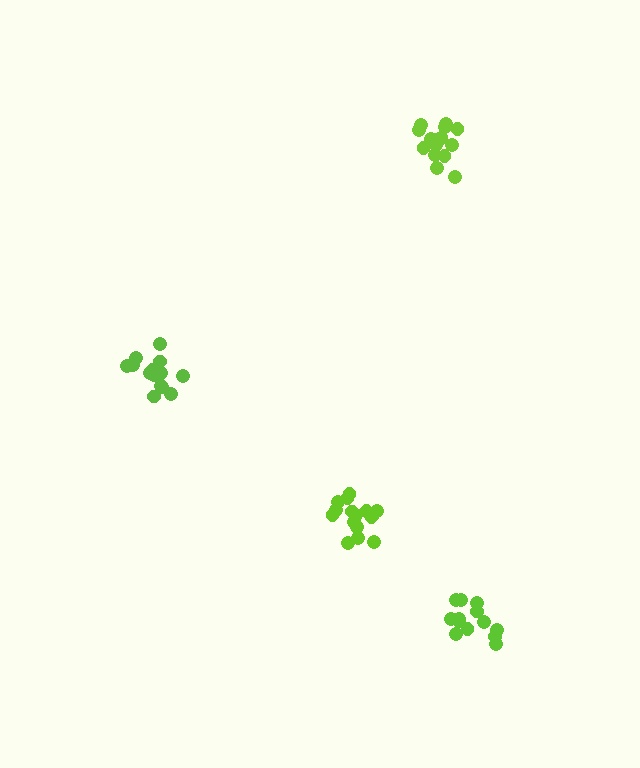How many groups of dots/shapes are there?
There are 4 groups.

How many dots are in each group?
Group 1: 15 dots, Group 2: 16 dots, Group 3: 15 dots, Group 4: 14 dots (60 total).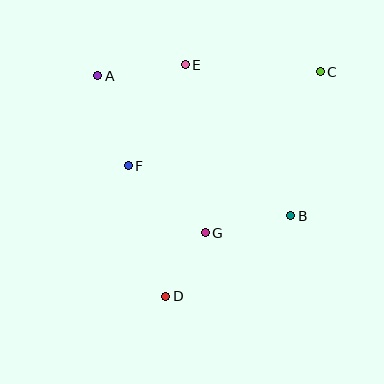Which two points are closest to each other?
Points D and G are closest to each other.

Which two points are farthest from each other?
Points C and D are farthest from each other.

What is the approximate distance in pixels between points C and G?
The distance between C and G is approximately 198 pixels.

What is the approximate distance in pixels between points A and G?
The distance between A and G is approximately 190 pixels.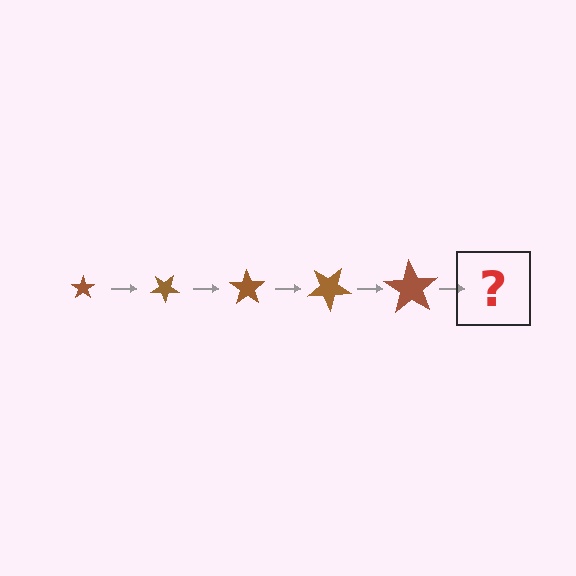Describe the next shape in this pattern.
It should be a star, larger than the previous one and rotated 175 degrees from the start.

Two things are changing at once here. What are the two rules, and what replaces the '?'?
The two rules are that the star grows larger each step and it rotates 35 degrees each step. The '?' should be a star, larger than the previous one and rotated 175 degrees from the start.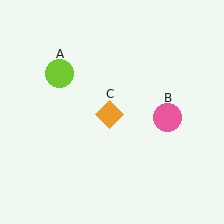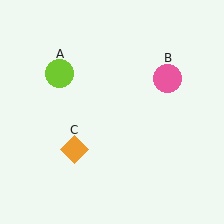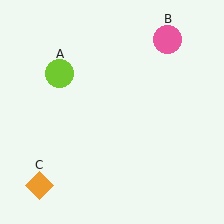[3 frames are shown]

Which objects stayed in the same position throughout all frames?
Lime circle (object A) remained stationary.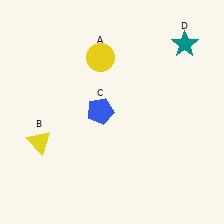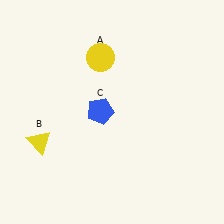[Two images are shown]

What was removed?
The teal star (D) was removed in Image 2.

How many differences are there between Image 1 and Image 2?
There is 1 difference between the two images.